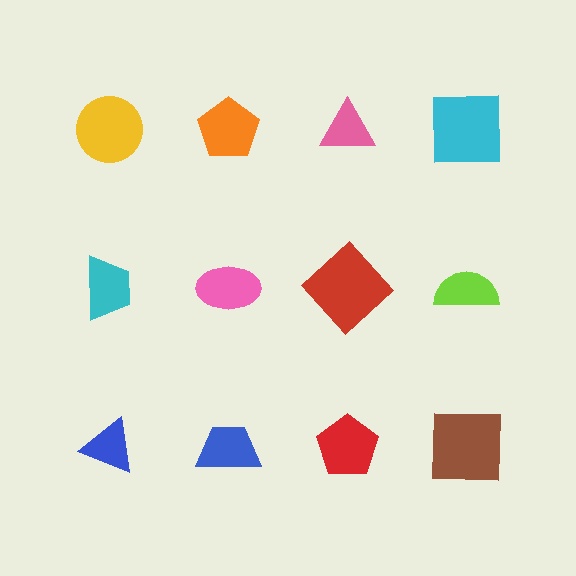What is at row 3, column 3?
A red pentagon.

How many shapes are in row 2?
4 shapes.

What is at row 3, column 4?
A brown square.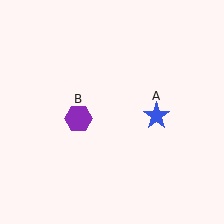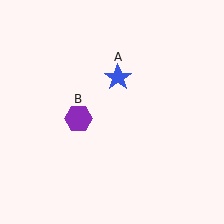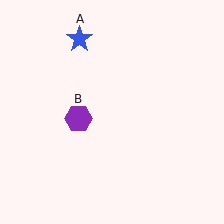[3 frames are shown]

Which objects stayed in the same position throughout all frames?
Purple hexagon (object B) remained stationary.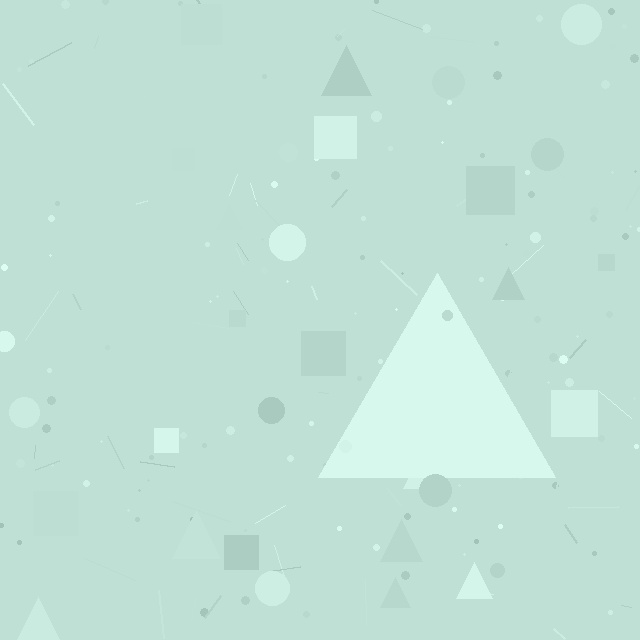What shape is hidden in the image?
A triangle is hidden in the image.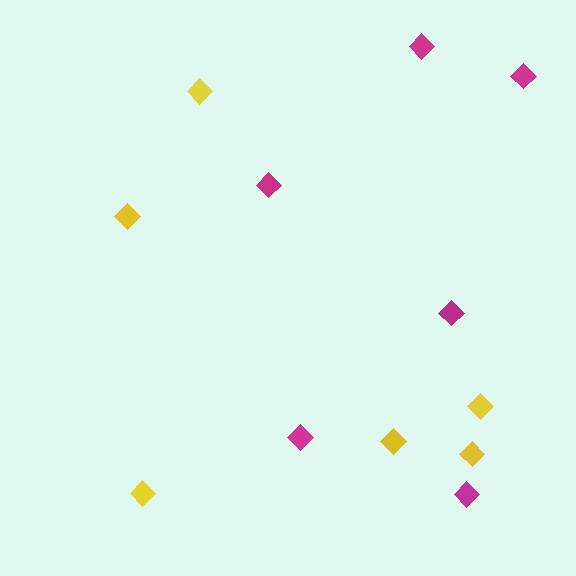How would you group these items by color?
There are 2 groups: one group of yellow diamonds (6) and one group of magenta diamonds (6).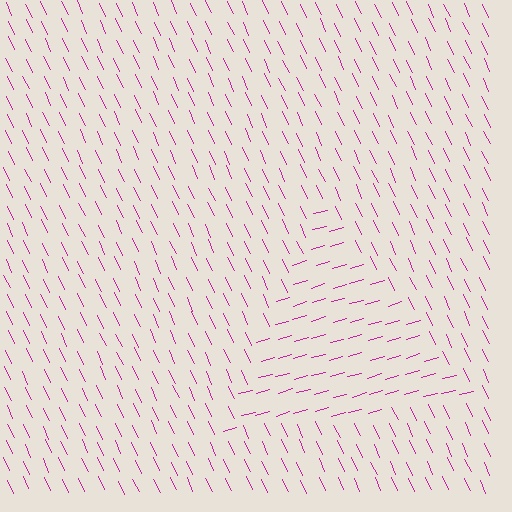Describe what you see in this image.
The image is filled with small magenta line segments. A triangle region in the image has lines oriented differently from the surrounding lines, creating a visible texture boundary.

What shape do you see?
I see a triangle.